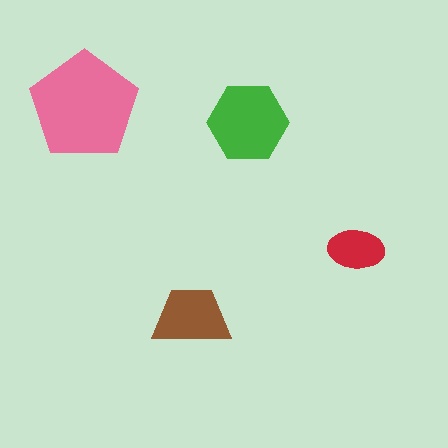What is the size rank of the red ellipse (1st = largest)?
4th.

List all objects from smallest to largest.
The red ellipse, the brown trapezoid, the green hexagon, the pink pentagon.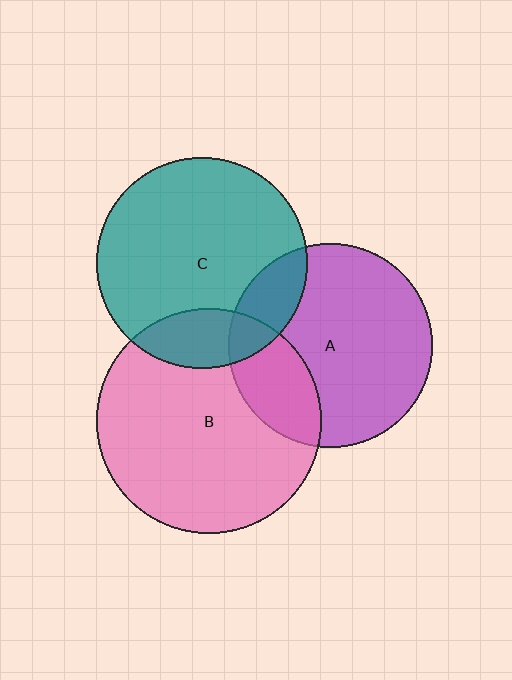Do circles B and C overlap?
Yes.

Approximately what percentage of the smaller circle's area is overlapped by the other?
Approximately 20%.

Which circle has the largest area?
Circle B (pink).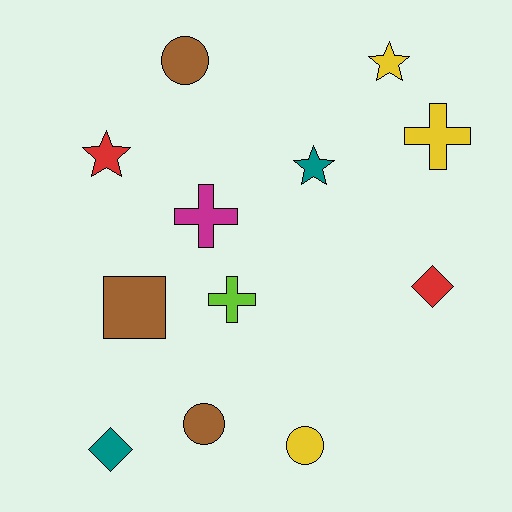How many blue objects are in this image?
There are no blue objects.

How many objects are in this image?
There are 12 objects.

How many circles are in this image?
There are 3 circles.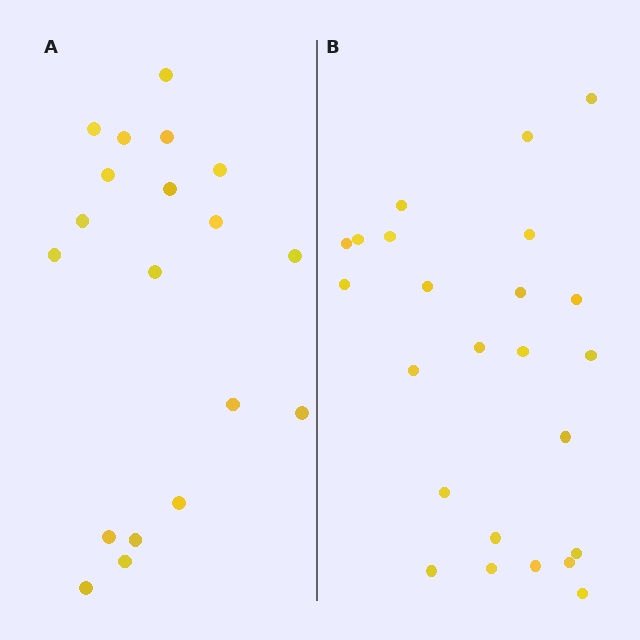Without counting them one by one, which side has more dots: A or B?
Region B (the right region) has more dots.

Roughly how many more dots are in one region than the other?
Region B has about 5 more dots than region A.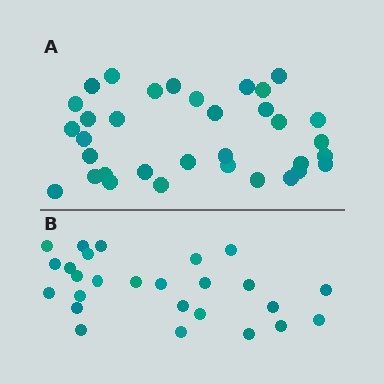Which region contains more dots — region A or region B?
Region A (the top region) has more dots.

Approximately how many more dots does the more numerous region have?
Region A has roughly 8 or so more dots than region B.